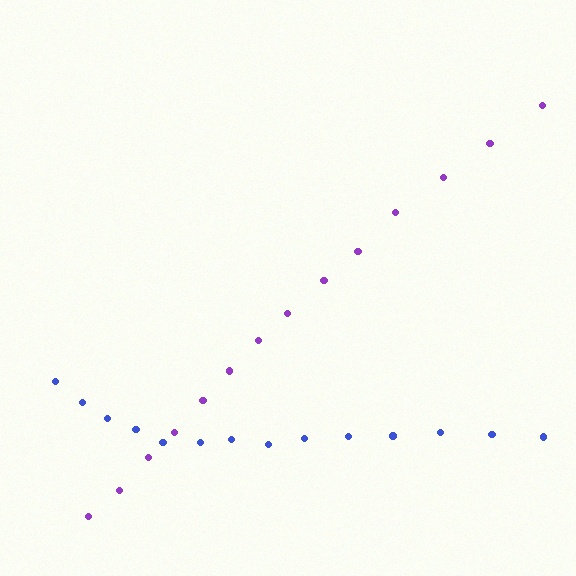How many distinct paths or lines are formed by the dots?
There are 2 distinct paths.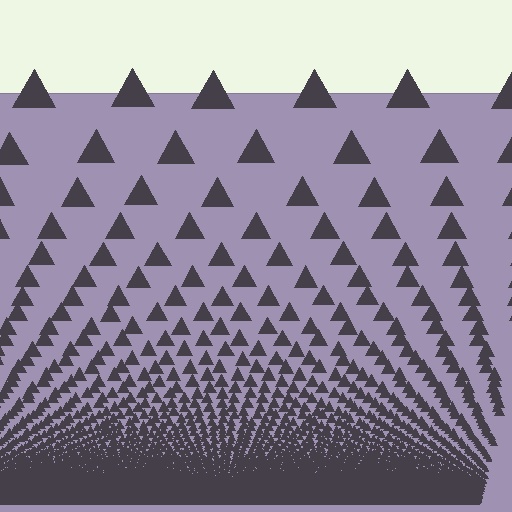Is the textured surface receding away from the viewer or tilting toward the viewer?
The surface appears to tilt toward the viewer. Texture elements get larger and sparser toward the top.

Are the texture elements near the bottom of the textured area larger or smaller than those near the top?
Smaller. The gradient is inverted — elements near the bottom are smaller and denser.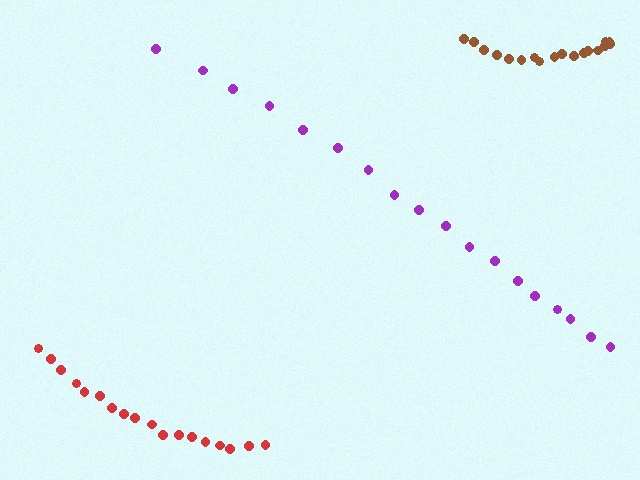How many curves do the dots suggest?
There are 3 distinct paths.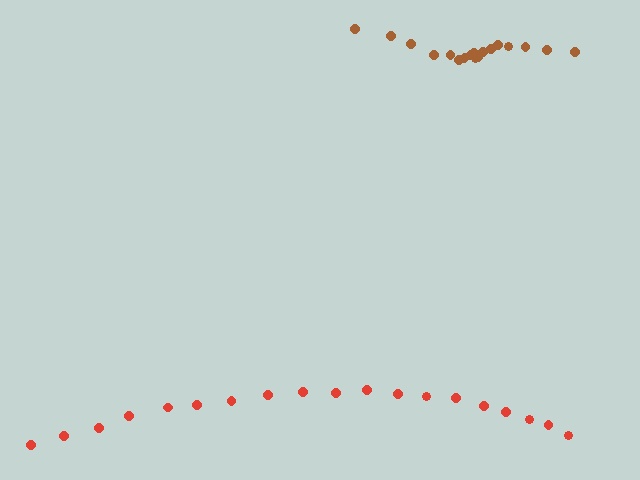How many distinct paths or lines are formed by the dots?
There are 2 distinct paths.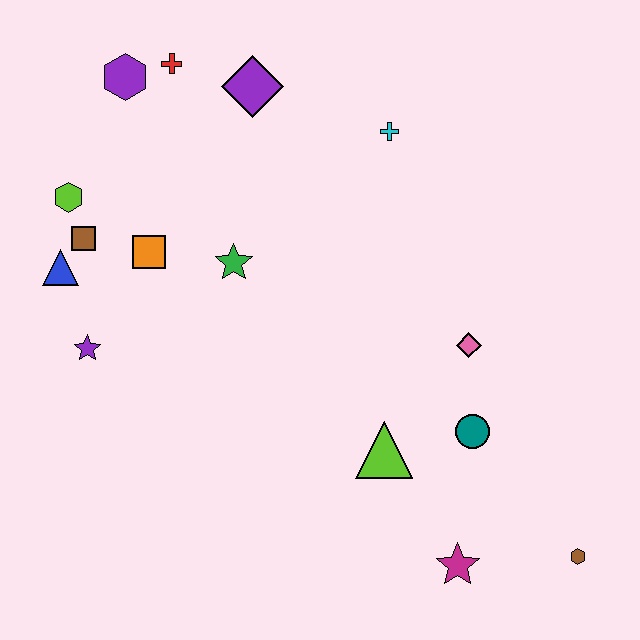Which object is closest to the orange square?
The brown square is closest to the orange square.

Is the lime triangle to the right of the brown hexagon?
No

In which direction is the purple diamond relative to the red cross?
The purple diamond is to the right of the red cross.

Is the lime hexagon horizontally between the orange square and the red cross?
No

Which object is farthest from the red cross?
The brown hexagon is farthest from the red cross.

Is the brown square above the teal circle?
Yes